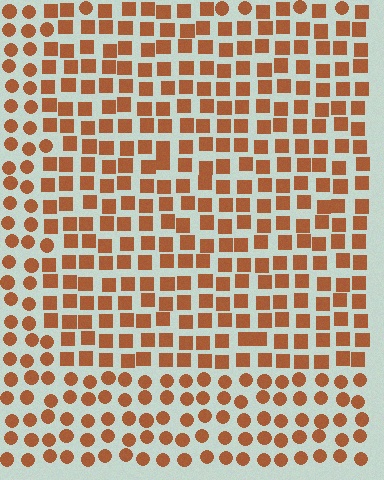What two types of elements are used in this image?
The image uses squares inside the rectangle region and circles outside it.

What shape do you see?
I see a rectangle.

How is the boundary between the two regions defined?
The boundary is defined by a change in element shape: squares inside vs. circles outside. All elements share the same color and spacing.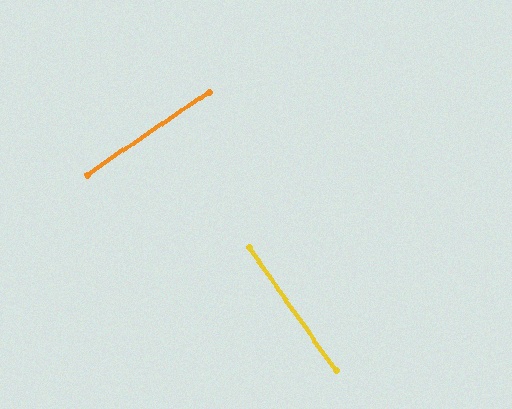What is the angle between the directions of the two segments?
Approximately 89 degrees.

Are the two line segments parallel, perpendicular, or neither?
Perpendicular — they meet at approximately 89°.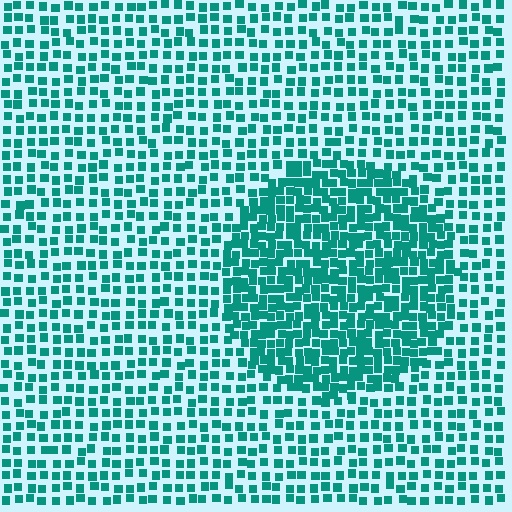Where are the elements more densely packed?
The elements are more densely packed inside the circle boundary.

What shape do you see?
I see a circle.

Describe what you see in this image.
The image contains small teal elements arranged at two different densities. A circle-shaped region is visible where the elements are more densely packed than the surrounding area.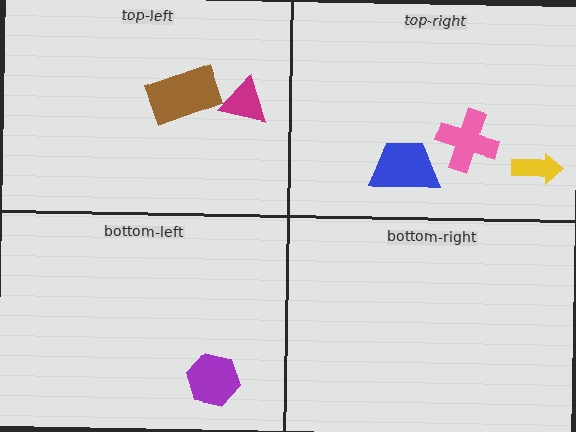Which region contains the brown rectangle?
The top-left region.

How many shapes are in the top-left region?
2.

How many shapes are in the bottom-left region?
1.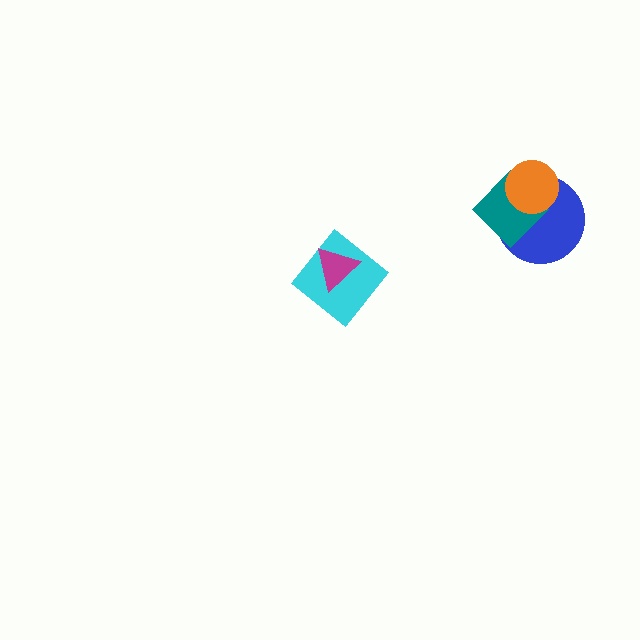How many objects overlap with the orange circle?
2 objects overlap with the orange circle.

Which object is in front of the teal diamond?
The orange circle is in front of the teal diamond.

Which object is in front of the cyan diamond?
The magenta triangle is in front of the cyan diamond.